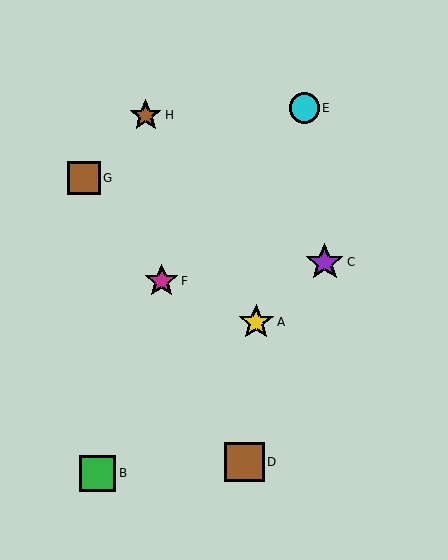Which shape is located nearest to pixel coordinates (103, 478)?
The green square (labeled B) at (98, 473) is nearest to that location.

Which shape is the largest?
The brown square (labeled D) is the largest.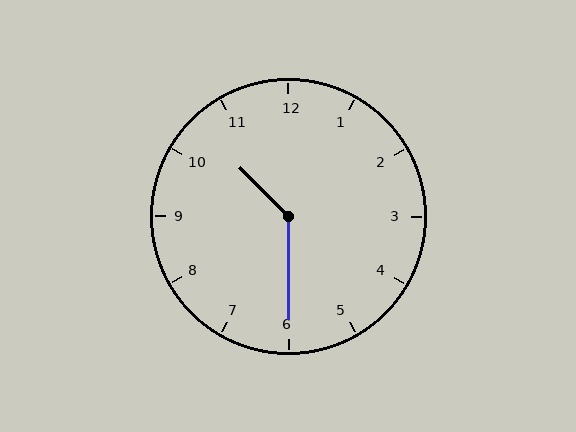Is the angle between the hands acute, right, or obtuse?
It is obtuse.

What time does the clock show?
10:30.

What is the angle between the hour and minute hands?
Approximately 135 degrees.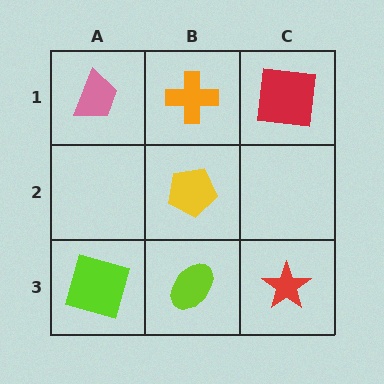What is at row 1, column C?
A red square.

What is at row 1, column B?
An orange cross.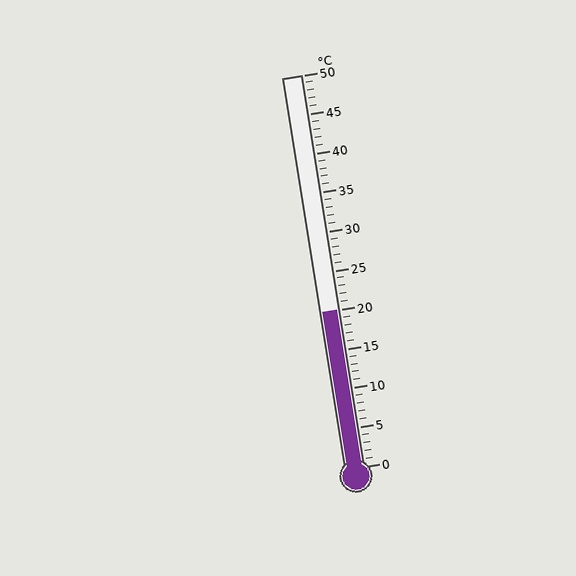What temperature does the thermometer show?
The thermometer shows approximately 20°C.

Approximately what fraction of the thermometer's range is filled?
The thermometer is filled to approximately 40% of its range.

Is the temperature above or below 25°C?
The temperature is below 25°C.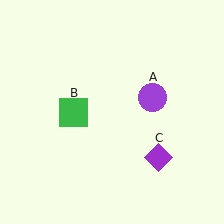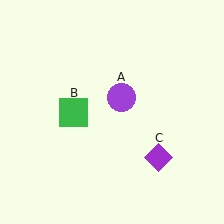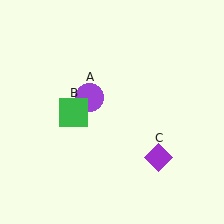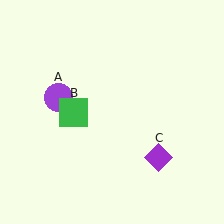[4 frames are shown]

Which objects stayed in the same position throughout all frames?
Green square (object B) and purple diamond (object C) remained stationary.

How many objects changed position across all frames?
1 object changed position: purple circle (object A).